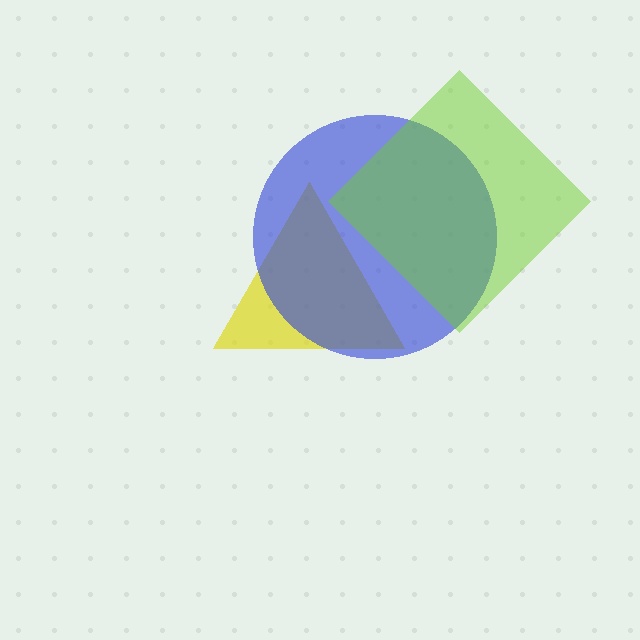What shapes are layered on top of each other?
The layered shapes are: a yellow triangle, a blue circle, a lime diamond.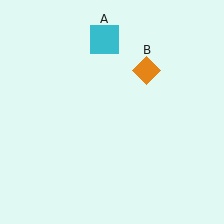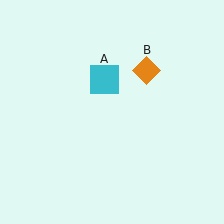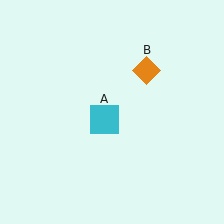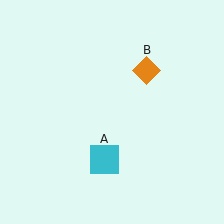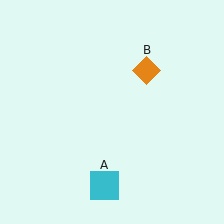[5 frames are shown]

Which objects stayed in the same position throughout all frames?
Orange diamond (object B) remained stationary.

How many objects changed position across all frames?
1 object changed position: cyan square (object A).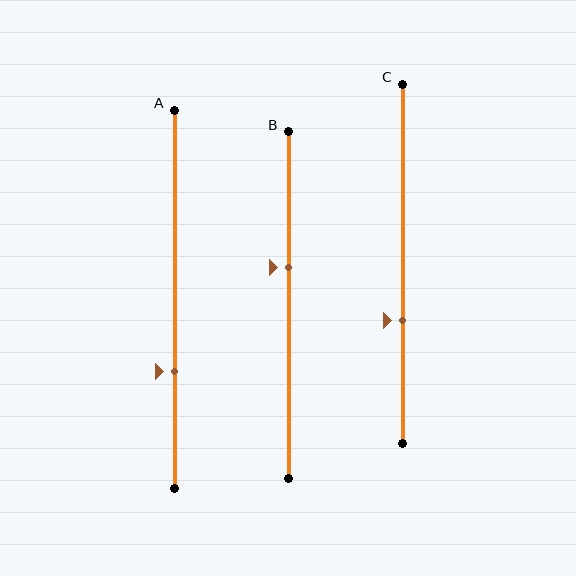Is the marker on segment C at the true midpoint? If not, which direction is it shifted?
No, the marker on segment C is shifted downward by about 16% of the segment length.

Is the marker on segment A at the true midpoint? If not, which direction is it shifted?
No, the marker on segment A is shifted downward by about 19% of the segment length.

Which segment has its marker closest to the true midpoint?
Segment B has its marker closest to the true midpoint.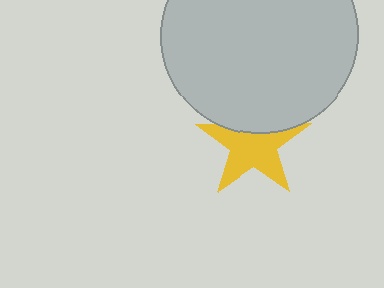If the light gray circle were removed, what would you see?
You would see the complete yellow star.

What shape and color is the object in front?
The object in front is a light gray circle.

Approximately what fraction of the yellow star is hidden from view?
Roughly 30% of the yellow star is hidden behind the light gray circle.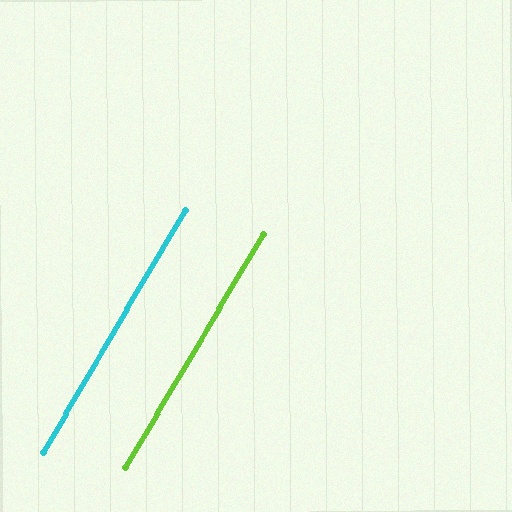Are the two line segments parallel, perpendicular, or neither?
Parallel — their directions differ by only 0.2°.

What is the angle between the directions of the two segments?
Approximately 0 degrees.